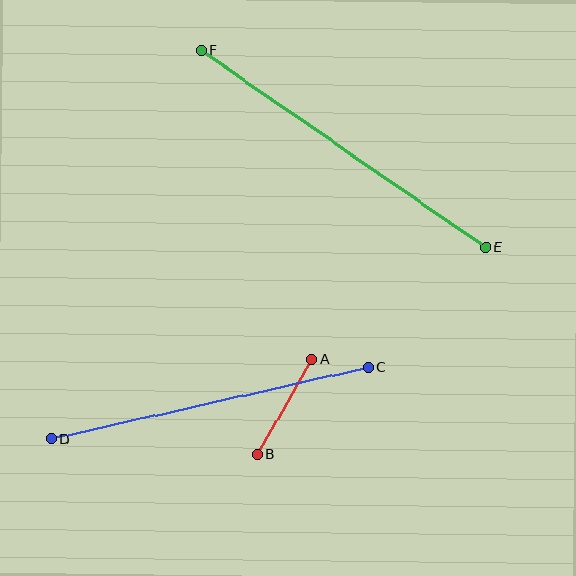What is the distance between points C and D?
The distance is approximately 325 pixels.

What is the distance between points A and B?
The distance is approximately 109 pixels.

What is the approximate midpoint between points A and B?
The midpoint is at approximately (285, 407) pixels.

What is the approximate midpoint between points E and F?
The midpoint is at approximately (344, 149) pixels.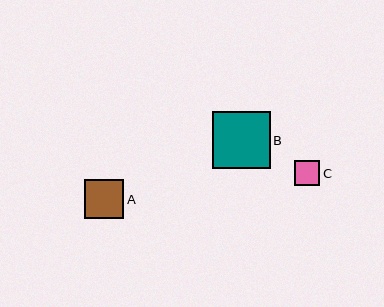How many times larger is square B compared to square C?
Square B is approximately 2.3 times the size of square C.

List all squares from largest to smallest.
From largest to smallest: B, A, C.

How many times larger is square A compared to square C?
Square A is approximately 1.5 times the size of square C.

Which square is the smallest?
Square C is the smallest with a size of approximately 25 pixels.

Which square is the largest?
Square B is the largest with a size of approximately 58 pixels.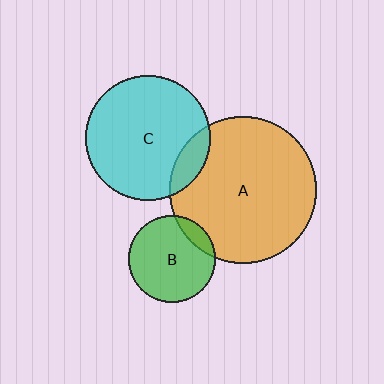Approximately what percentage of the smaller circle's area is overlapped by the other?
Approximately 10%.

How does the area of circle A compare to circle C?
Approximately 1.4 times.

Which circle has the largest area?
Circle A (orange).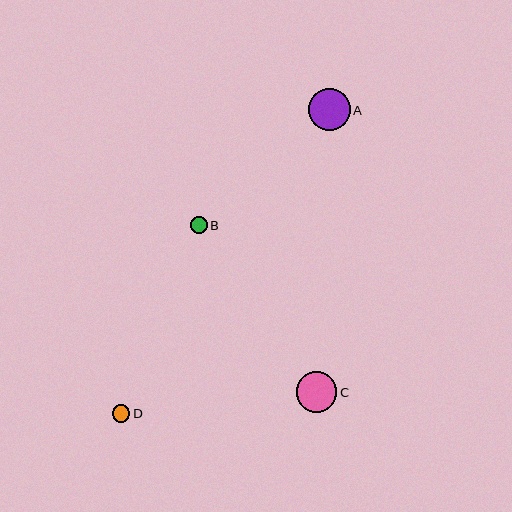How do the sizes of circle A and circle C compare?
Circle A and circle C are approximately the same size.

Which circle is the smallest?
Circle B is the smallest with a size of approximately 17 pixels.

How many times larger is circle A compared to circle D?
Circle A is approximately 2.4 times the size of circle D.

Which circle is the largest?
Circle A is the largest with a size of approximately 42 pixels.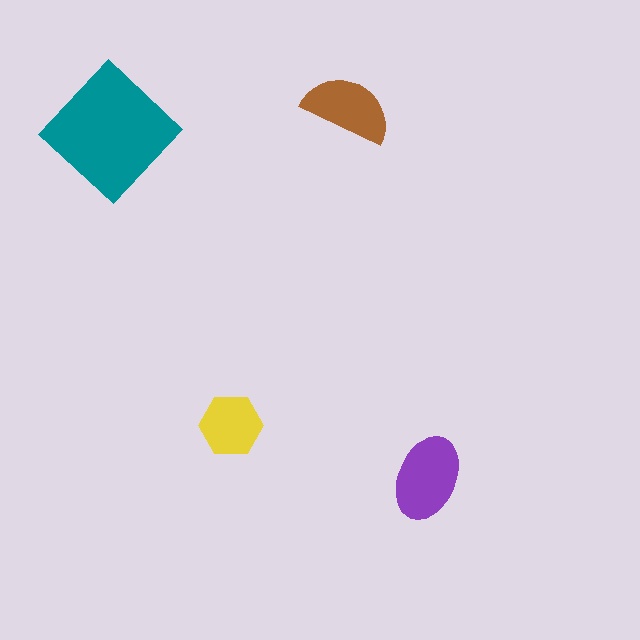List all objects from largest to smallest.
The teal diamond, the purple ellipse, the brown semicircle, the yellow hexagon.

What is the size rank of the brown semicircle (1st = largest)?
3rd.